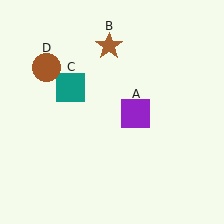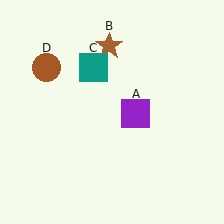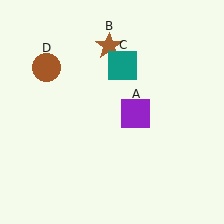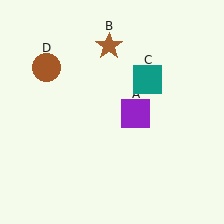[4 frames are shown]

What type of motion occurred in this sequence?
The teal square (object C) rotated clockwise around the center of the scene.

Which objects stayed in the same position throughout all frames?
Purple square (object A) and brown star (object B) and brown circle (object D) remained stationary.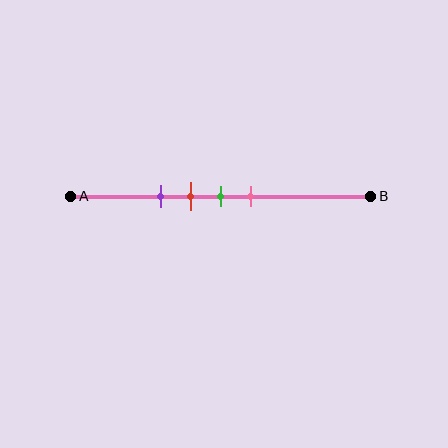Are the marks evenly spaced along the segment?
Yes, the marks are approximately evenly spaced.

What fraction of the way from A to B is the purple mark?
The purple mark is approximately 30% (0.3) of the way from A to B.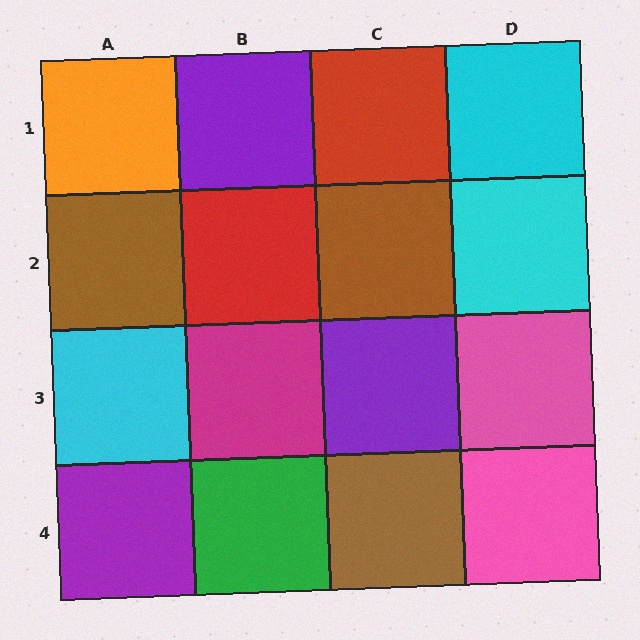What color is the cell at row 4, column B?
Green.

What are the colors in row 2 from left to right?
Brown, red, brown, cyan.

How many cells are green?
1 cell is green.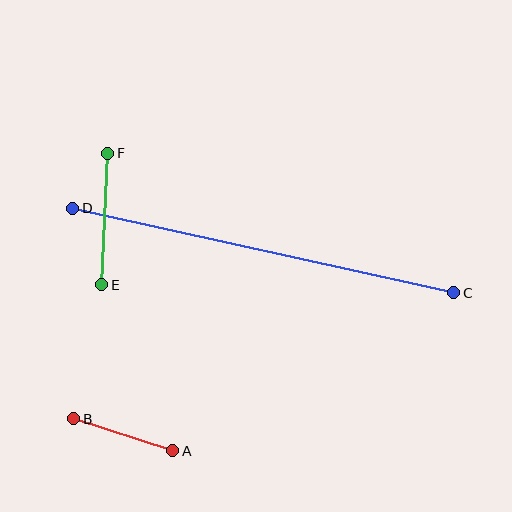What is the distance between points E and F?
The distance is approximately 132 pixels.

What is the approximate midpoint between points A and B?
The midpoint is at approximately (123, 435) pixels.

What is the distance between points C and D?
The distance is approximately 390 pixels.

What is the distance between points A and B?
The distance is approximately 104 pixels.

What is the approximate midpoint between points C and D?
The midpoint is at approximately (263, 250) pixels.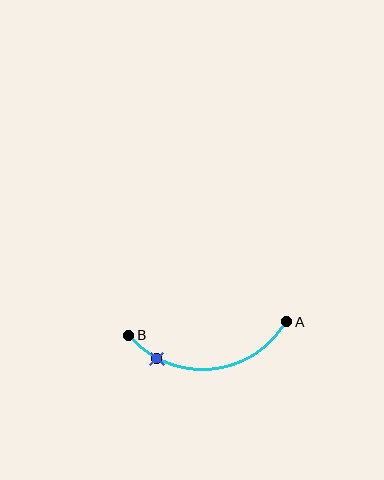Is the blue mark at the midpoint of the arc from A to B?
No. The blue mark lies on the arc but is closer to endpoint B. The arc midpoint would be at the point on the curve equidistant along the arc from both A and B.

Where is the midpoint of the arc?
The arc midpoint is the point on the curve farthest from the straight line joining A and B. It sits below that line.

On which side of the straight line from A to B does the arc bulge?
The arc bulges below the straight line connecting A and B.